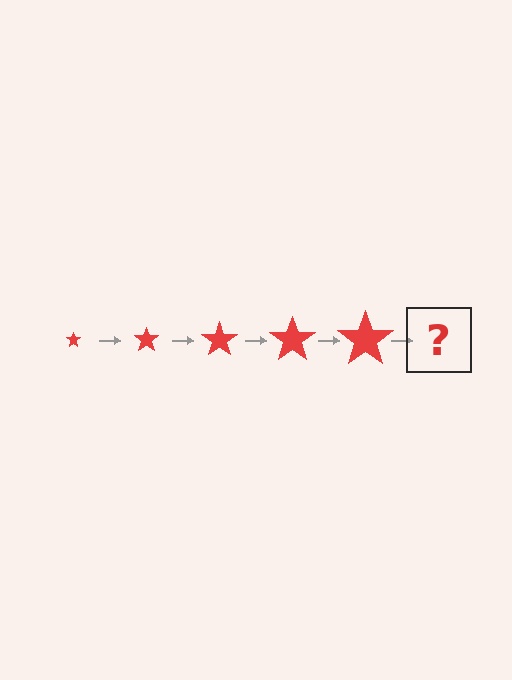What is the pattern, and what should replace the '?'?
The pattern is that the star gets progressively larger each step. The '?' should be a red star, larger than the previous one.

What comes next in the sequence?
The next element should be a red star, larger than the previous one.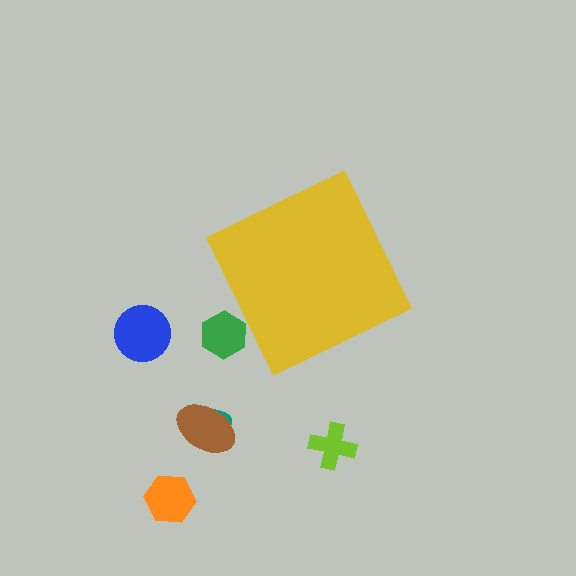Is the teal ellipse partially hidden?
No, the teal ellipse is fully visible.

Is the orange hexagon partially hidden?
No, the orange hexagon is fully visible.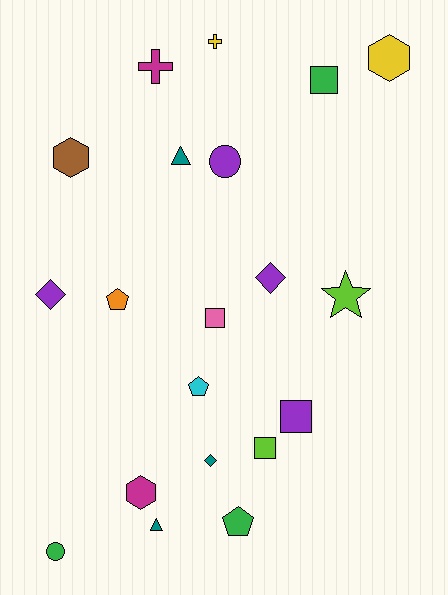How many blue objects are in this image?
There are no blue objects.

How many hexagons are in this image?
There are 3 hexagons.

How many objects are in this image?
There are 20 objects.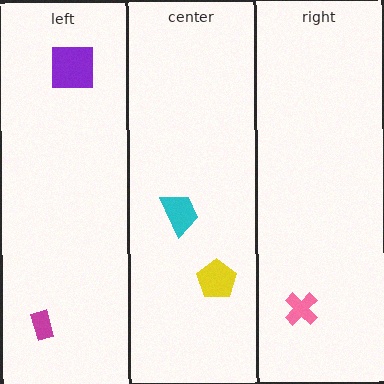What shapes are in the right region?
The pink cross.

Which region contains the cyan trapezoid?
The center region.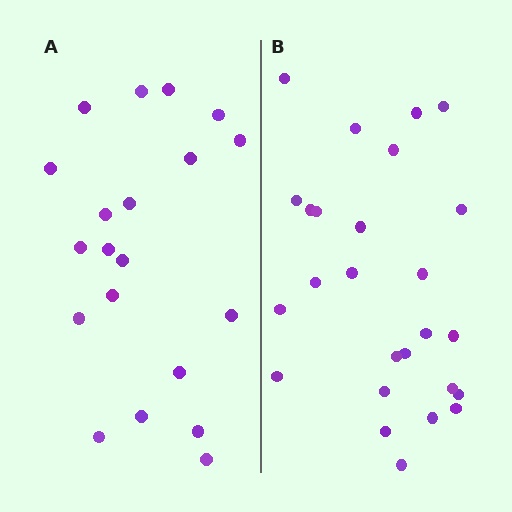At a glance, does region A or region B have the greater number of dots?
Region B (the right region) has more dots.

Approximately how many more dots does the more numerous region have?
Region B has about 6 more dots than region A.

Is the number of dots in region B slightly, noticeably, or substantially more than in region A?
Region B has noticeably more, but not dramatically so. The ratio is roughly 1.3 to 1.